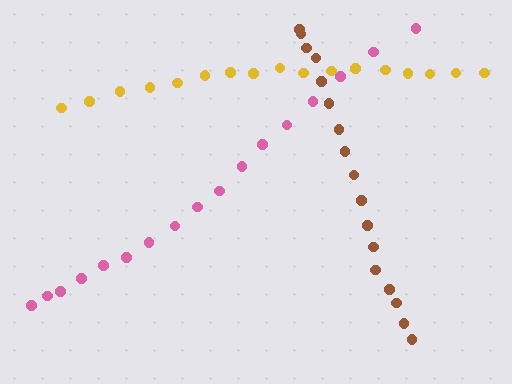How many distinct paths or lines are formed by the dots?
There are 3 distinct paths.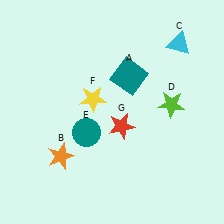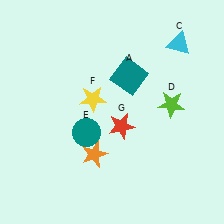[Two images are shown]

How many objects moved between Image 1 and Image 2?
1 object moved between the two images.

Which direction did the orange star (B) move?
The orange star (B) moved right.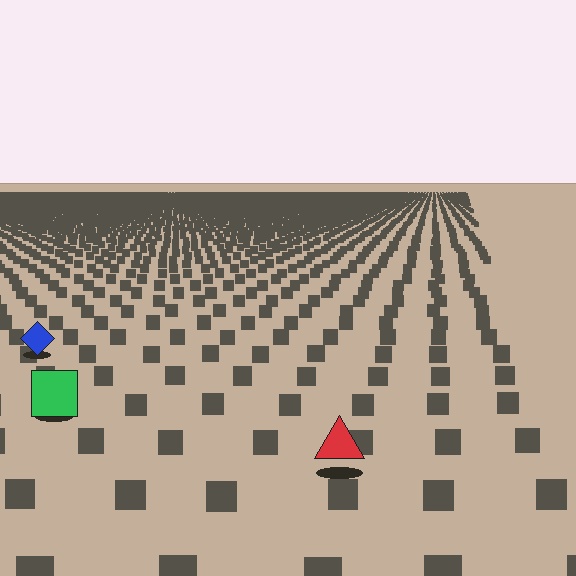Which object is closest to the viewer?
The red triangle is closest. The texture marks near it are larger and more spread out.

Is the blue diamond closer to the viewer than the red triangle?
No. The red triangle is closer — you can tell from the texture gradient: the ground texture is coarser near it.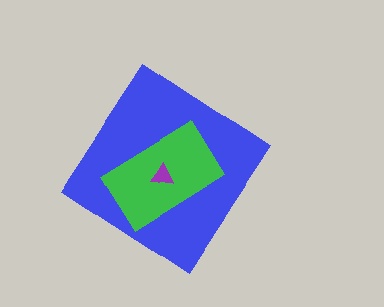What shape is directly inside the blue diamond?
The green rectangle.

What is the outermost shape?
The blue diamond.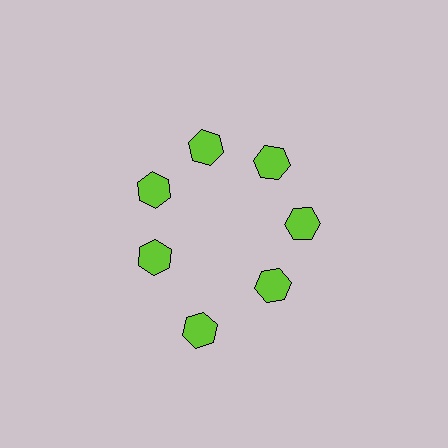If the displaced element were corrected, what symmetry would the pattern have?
It would have 7-fold rotational symmetry — the pattern would map onto itself every 51 degrees.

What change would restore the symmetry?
The symmetry would be restored by moving it inward, back onto the ring so that all 7 hexagons sit at equal angles and equal distance from the center.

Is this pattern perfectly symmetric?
No. The 7 lime hexagons are arranged in a ring, but one element near the 6 o'clock position is pushed outward from the center, breaking the 7-fold rotational symmetry.